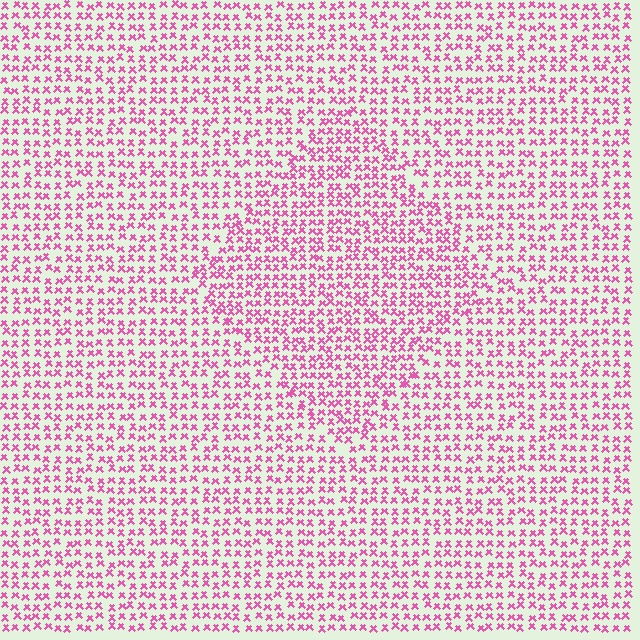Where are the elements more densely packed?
The elements are more densely packed inside the diamond boundary.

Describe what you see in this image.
The image contains small pink elements arranged at two different densities. A diamond-shaped region is visible where the elements are more densely packed than the surrounding area.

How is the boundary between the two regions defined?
The boundary is defined by a change in element density (approximately 1.4x ratio). All elements are the same color, size, and shape.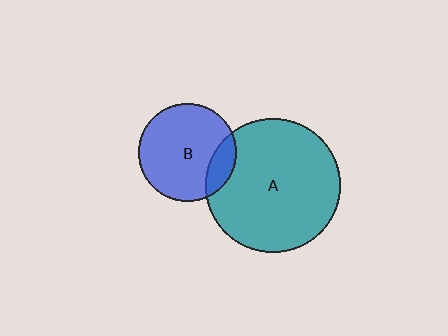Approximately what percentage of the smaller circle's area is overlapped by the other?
Approximately 15%.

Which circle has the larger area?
Circle A (teal).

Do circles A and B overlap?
Yes.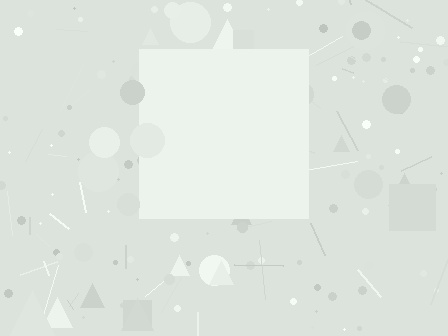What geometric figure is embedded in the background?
A square is embedded in the background.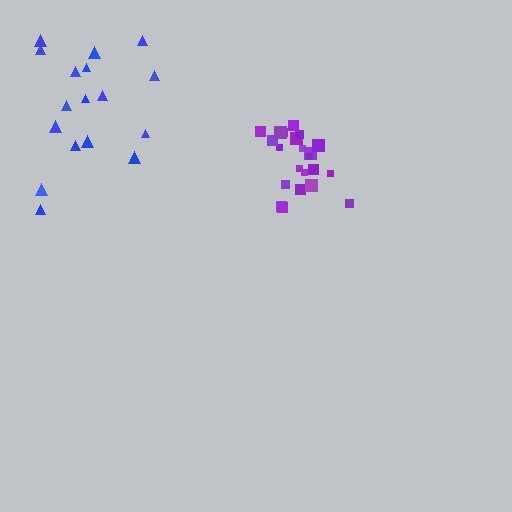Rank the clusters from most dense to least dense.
purple, blue.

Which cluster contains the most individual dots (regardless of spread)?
Purple (23).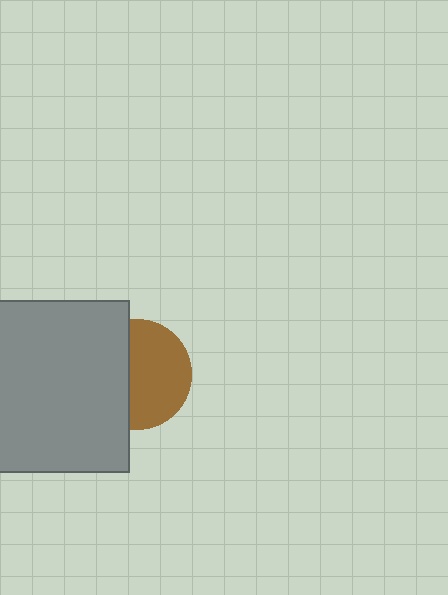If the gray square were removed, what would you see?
You would see the complete brown circle.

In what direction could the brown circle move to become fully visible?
The brown circle could move right. That would shift it out from behind the gray square entirely.